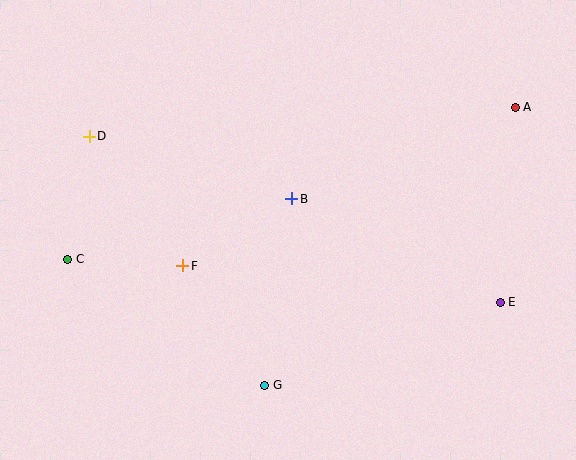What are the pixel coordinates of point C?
Point C is at (68, 259).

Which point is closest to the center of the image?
Point B at (292, 199) is closest to the center.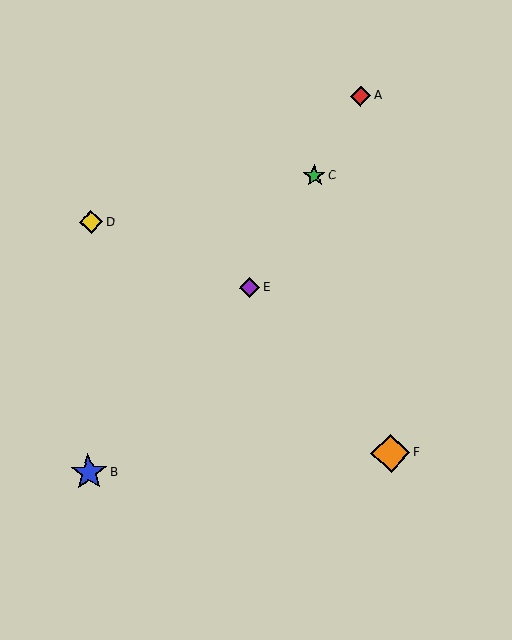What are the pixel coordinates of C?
Object C is at (314, 176).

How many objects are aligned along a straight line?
3 objects (A, C, E) are aligned along a straight line.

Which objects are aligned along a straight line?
Objects A, C, E are aligned along a straight line.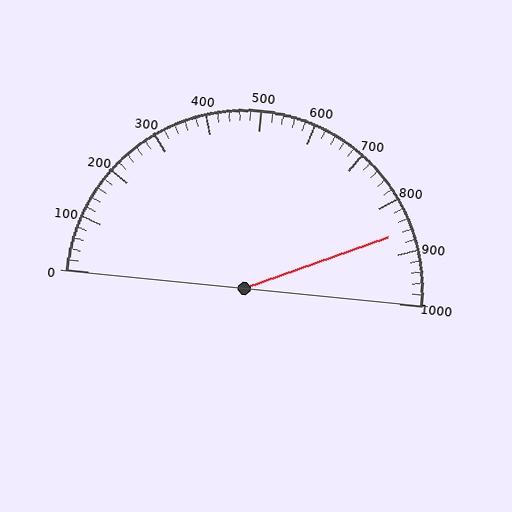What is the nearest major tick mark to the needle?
The nearest major tick mark is 900.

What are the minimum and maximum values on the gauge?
The gauge ranges from 0 to 1000.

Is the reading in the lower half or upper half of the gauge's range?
The reading is in the upper half of the range (0 to 1000).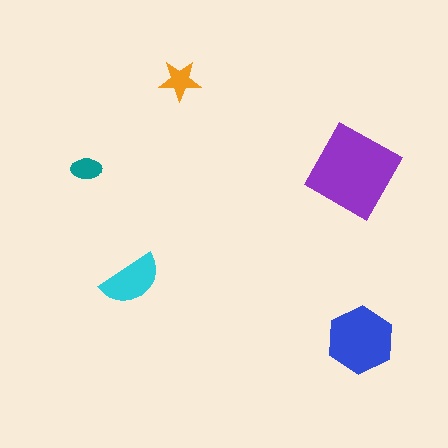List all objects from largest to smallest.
The purple square, the blue hexagon, the cyan semicircle, the orange star, the teal ellipse.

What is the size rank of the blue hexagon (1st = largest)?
2nd.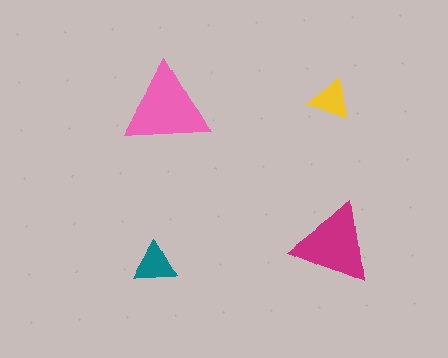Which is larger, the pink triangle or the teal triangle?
The pink one.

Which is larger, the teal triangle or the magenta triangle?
The magenta one.